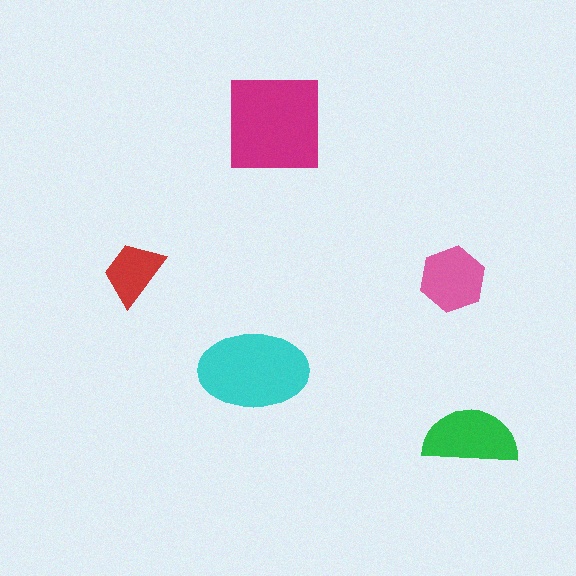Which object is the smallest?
The red trapezoid.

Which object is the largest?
The magenta square.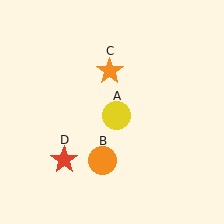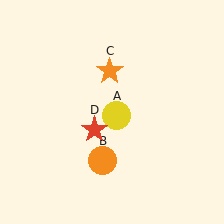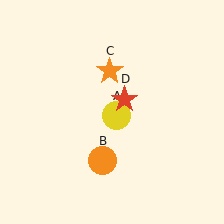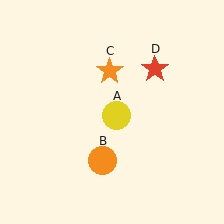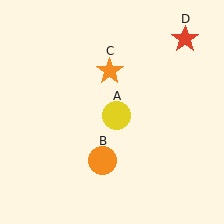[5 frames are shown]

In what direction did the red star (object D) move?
The red star (object D) moved up and to the right.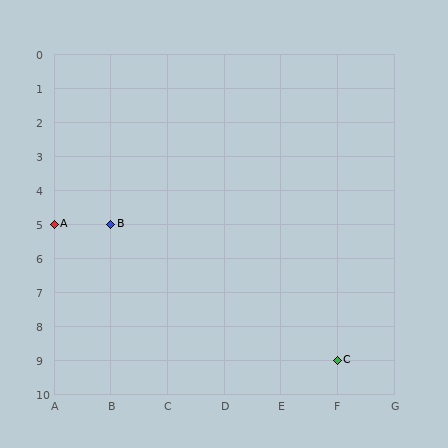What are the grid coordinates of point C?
Point C is at grid coordinates (F, 9).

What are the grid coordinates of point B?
Point B is at grid coordinates (B, 5).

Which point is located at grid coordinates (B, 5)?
Point B is at (B, 5).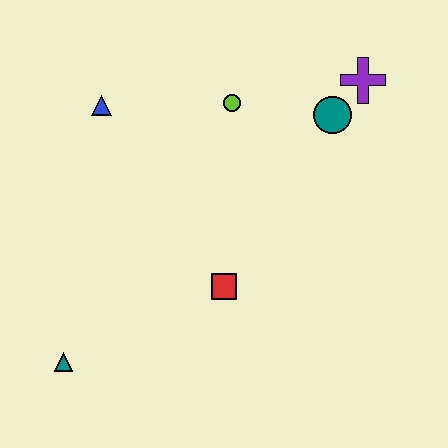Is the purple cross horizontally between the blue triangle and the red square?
No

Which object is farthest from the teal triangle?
The purple cross is farthest from the teal triangle.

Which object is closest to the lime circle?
The teal circle is closest to the lime circle.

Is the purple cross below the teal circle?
No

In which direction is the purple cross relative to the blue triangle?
The purple cross is to the right of the blue triangle.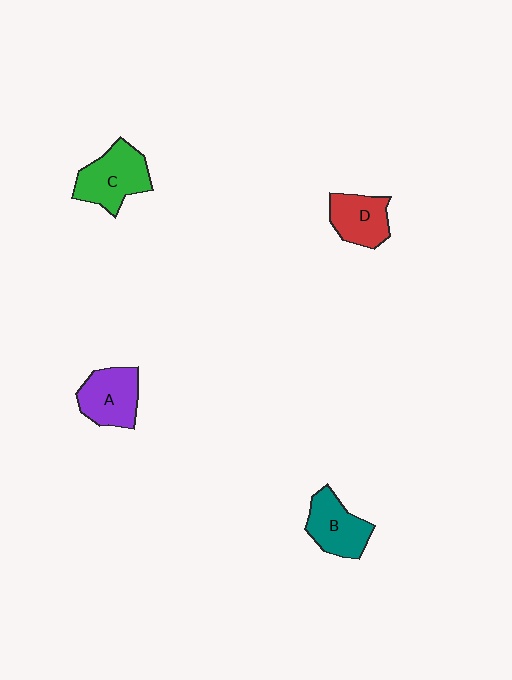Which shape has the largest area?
Shape C (green).